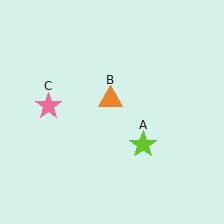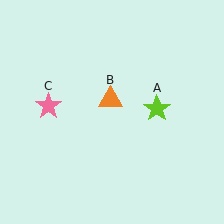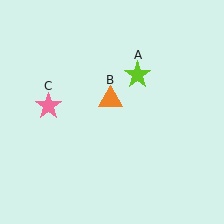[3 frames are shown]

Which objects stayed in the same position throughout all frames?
Orange triangle (object B) and pink star (object C) remained stationary.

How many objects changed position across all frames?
1 object changed position: lime star (object A).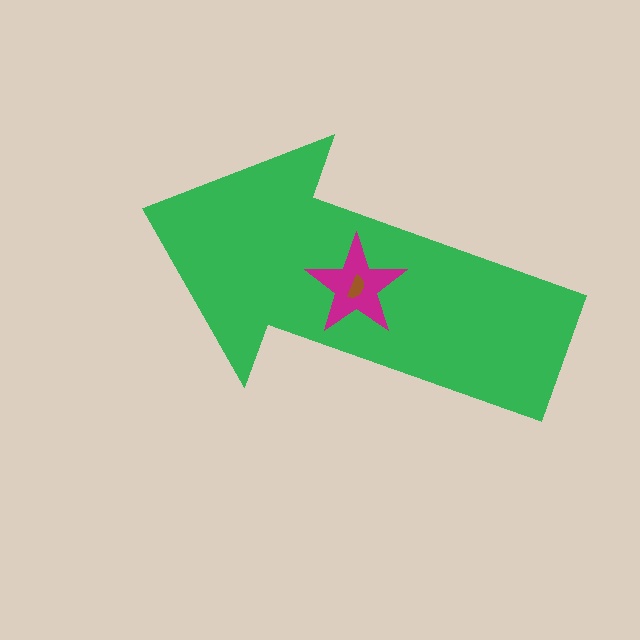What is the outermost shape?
The green arrow.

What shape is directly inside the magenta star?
The brown semicircle.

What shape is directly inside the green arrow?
The magenta star.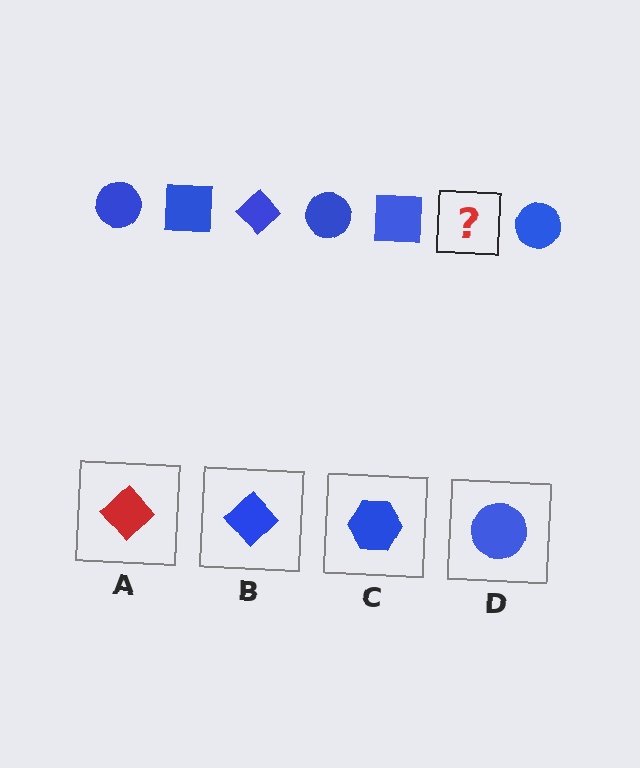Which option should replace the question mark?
Option B.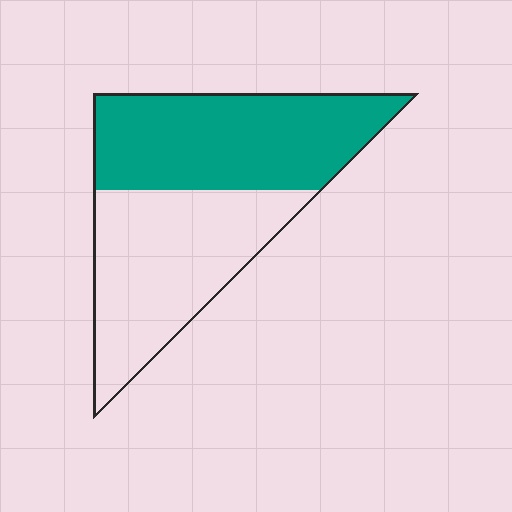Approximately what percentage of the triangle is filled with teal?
Approximately 50%.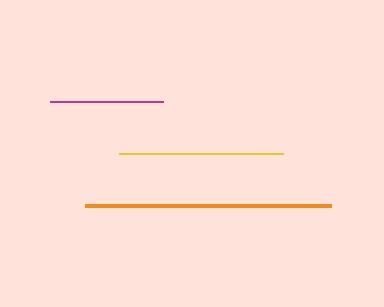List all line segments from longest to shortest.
From longest to shortest: orange, yellow, magenta.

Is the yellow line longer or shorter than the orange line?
The orange line is longer than the yellow line.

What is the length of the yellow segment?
The yellow segment is approximately 163 pixels long.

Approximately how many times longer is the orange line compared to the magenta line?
The orange line is approximately 2.2 times the length of the magenta line.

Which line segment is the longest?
The orange line is the longest at approximately 246 pixels.